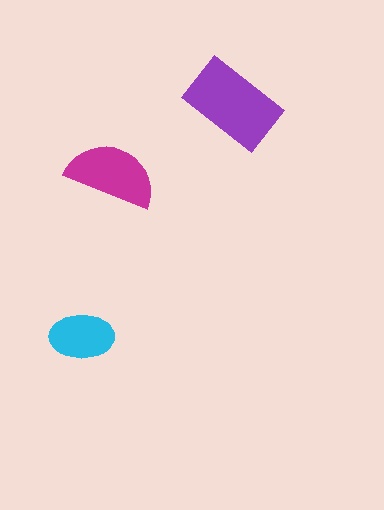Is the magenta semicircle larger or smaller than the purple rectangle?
Smaller.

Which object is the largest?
The purple rectangle.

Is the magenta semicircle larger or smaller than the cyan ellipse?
Larger.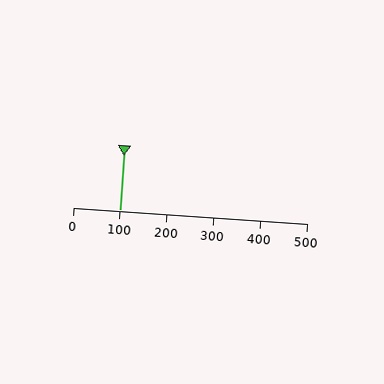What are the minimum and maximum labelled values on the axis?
The axis runs from 0 to 500.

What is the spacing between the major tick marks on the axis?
The major ticks are spaced 100 apart.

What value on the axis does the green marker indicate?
The marker indicates approximately 100.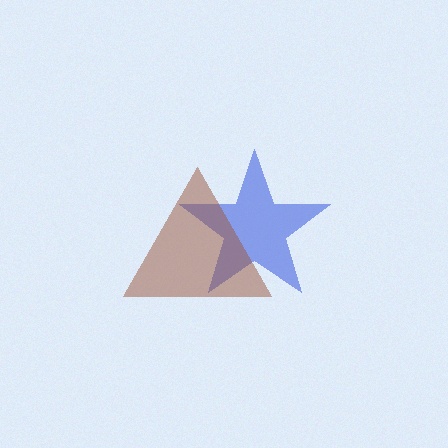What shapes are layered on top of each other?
The layered shapes are: a blue star, a brown triangle.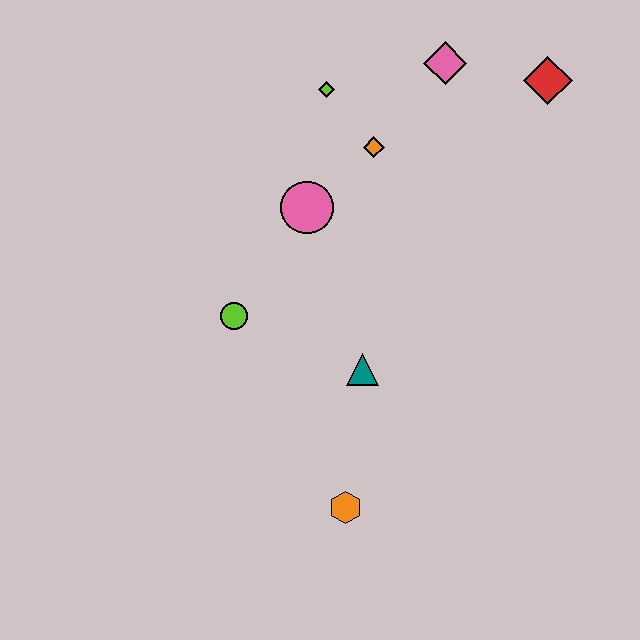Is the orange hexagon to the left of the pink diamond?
Yes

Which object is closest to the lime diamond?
The orange diamond is closest to the lime diamond.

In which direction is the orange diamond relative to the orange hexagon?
The orange diamond is above the orange hexagon.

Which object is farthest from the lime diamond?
The orange hexagon is farthest from the lime diamond.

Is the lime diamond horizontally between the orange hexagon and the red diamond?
No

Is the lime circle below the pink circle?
Yes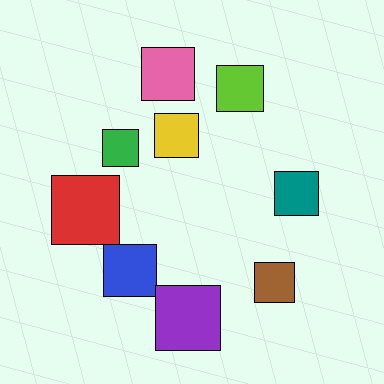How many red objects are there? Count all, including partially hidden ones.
There is 1 red object.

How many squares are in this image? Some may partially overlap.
There are 9 squares.